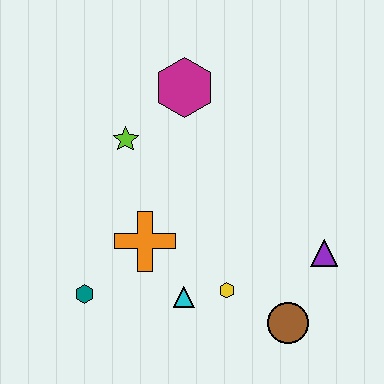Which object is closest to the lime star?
The magenta hexagon is closest to the lime star.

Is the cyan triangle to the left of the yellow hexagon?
Yes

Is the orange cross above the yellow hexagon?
Yes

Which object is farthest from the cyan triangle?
The magenta hexagon is farthest from the cyan triangle.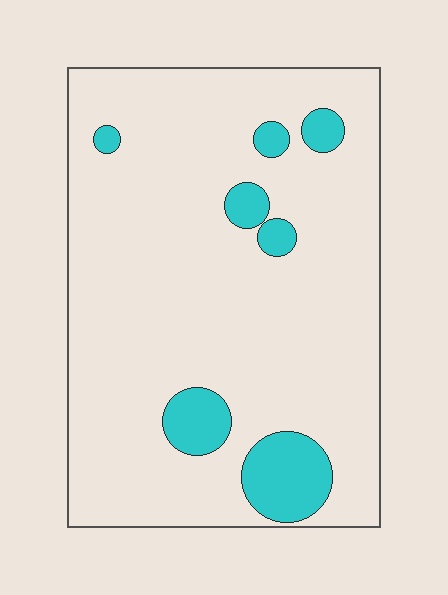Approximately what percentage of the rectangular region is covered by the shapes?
Approximately 10%.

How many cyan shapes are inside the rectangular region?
7.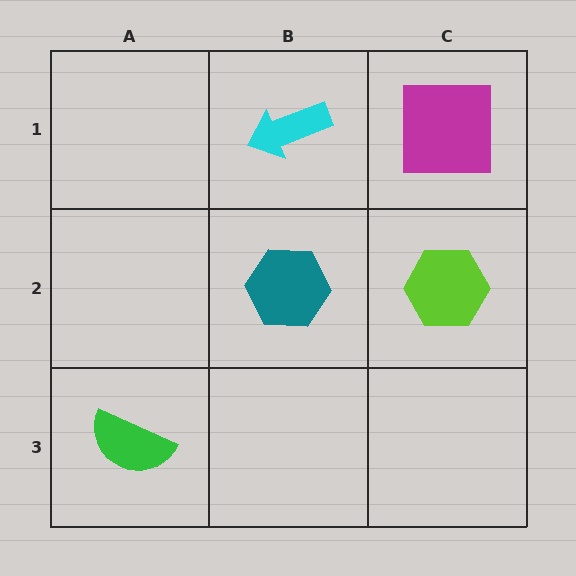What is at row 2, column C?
A lime hexagon.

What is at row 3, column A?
A green semicircle.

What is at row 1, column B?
A cyan arrow.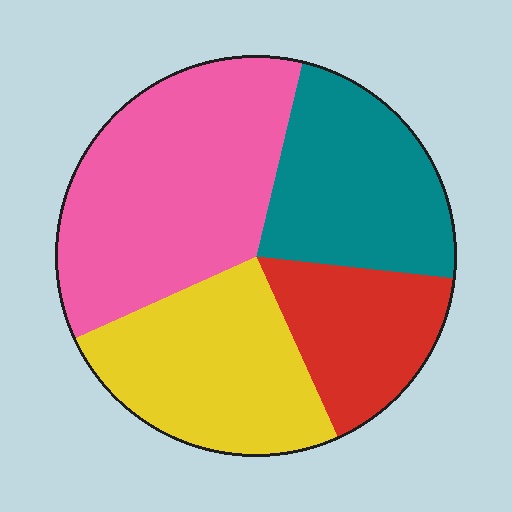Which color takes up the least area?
Red, at roughly 15%.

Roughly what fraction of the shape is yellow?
Yellow takes up about one quarter (1/4) of the shape.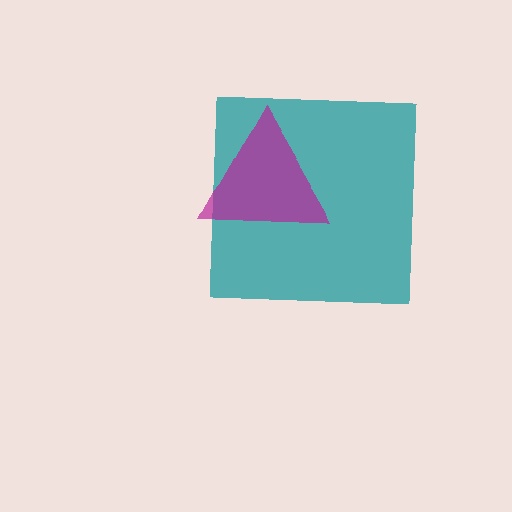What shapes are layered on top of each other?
The layered shapes are: a teal square, a magenta triangle.